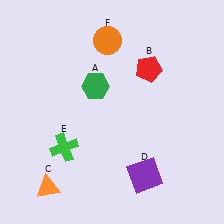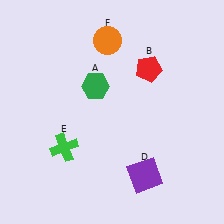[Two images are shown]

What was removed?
The orange triangle (C) was removed in Image 2.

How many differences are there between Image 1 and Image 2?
There is 1 difference between the two images.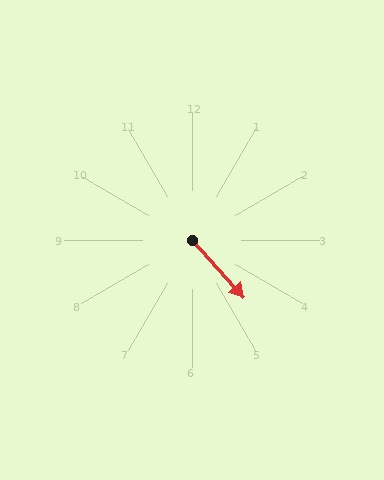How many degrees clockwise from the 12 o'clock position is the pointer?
Approximately 138 degrees.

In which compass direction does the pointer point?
Southeast.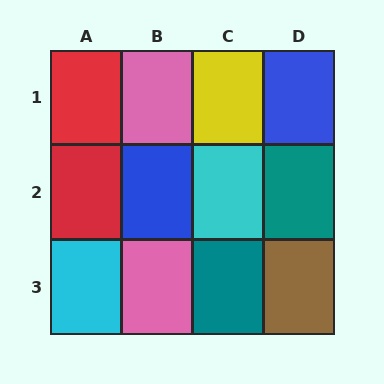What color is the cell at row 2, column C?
Cyan.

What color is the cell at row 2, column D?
Teal.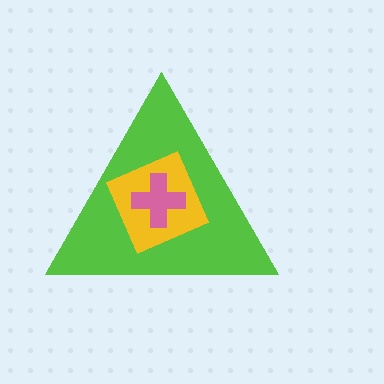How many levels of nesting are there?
3.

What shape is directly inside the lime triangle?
The yellow square.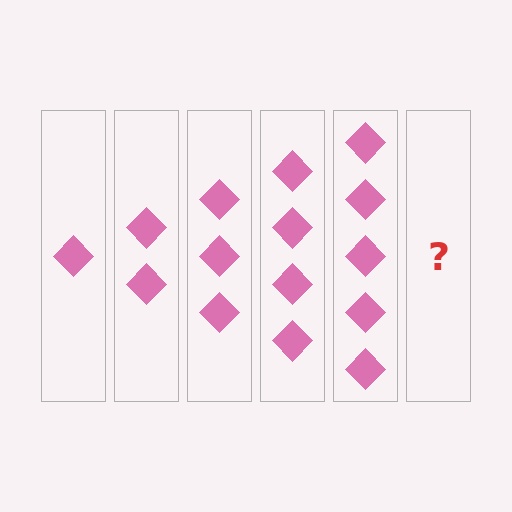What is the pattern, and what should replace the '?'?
The pattern is that each step adds one more diamond. The '?' should be 6 diamonds.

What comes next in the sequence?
The next element should be 6 diamonds.